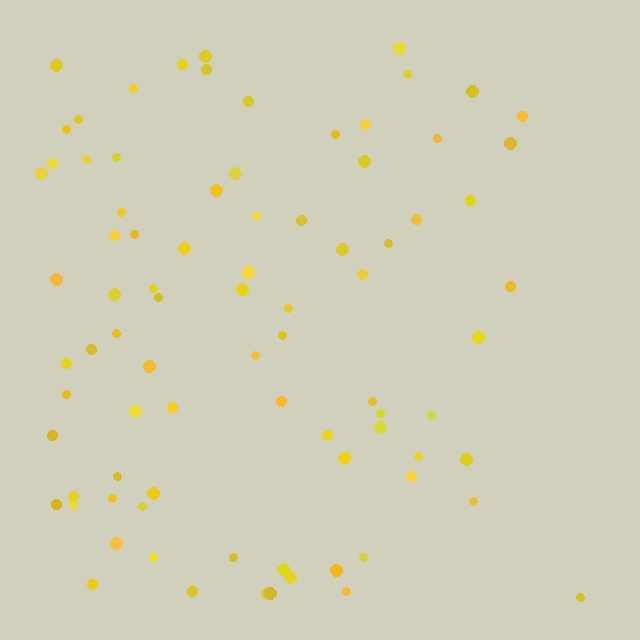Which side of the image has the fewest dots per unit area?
The right.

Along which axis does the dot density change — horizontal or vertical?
Horizontal.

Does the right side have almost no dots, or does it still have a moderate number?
Still a moderate number, just noticeably fewer than the left.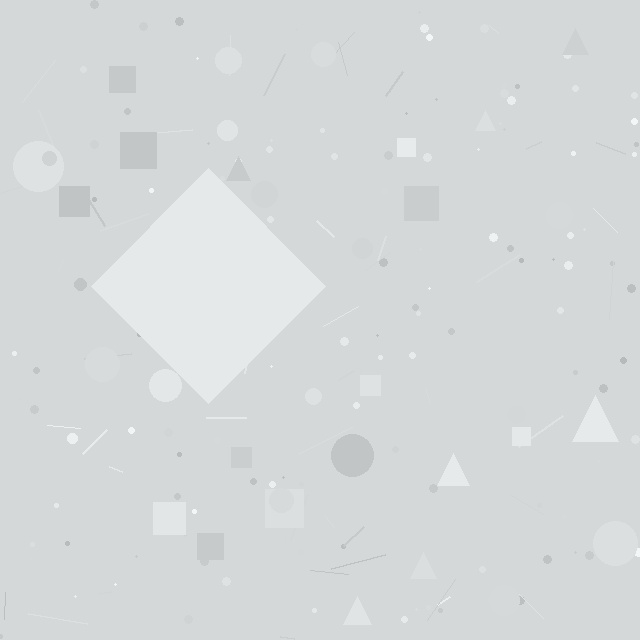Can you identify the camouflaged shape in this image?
The camouflaged shape is a diamond.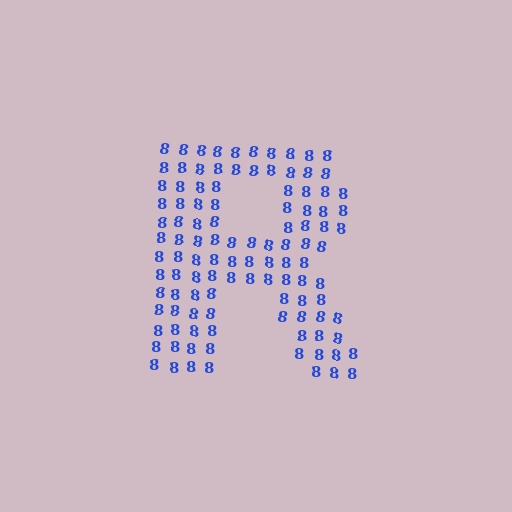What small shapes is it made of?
It is made of small digit 8's.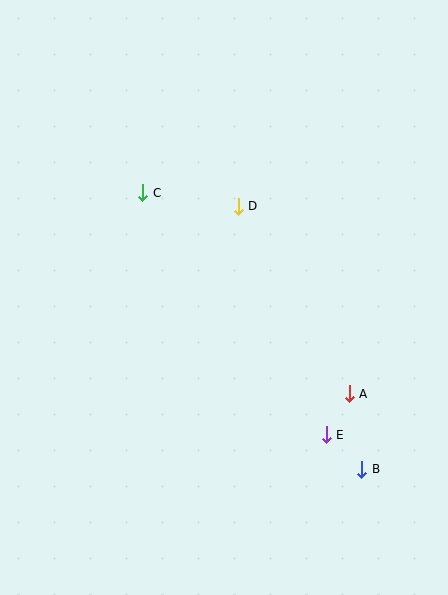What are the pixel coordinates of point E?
Point E is at (326, 435).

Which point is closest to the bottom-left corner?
Point E is closest to the bottom-left corner.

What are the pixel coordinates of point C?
Point C is at (142, 193).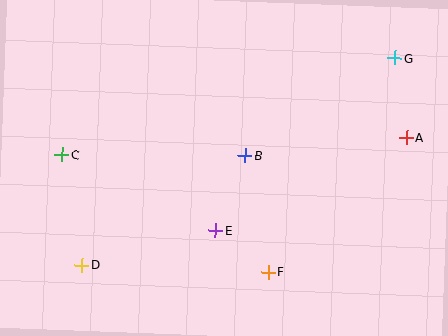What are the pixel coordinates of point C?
Point C is at (62, 155).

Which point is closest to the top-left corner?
Point C is closest to the top-left corner.